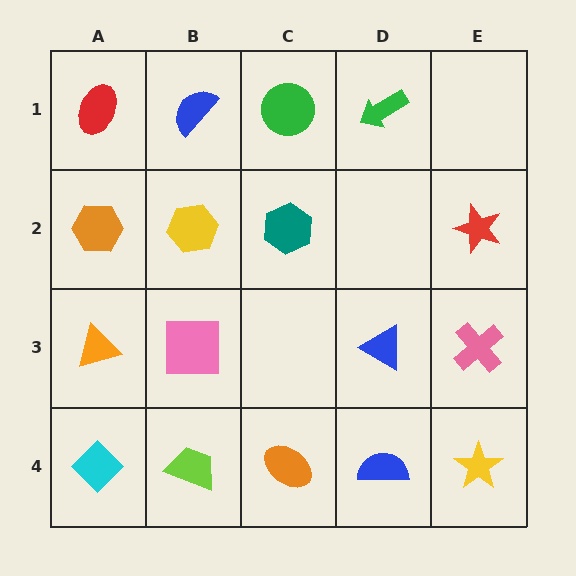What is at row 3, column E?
A pink cross.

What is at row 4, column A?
A cyan diamond.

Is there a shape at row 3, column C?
No, that cell is empty.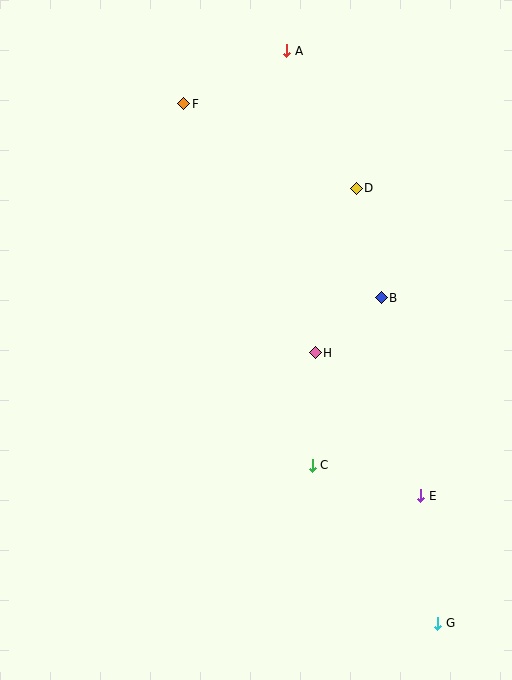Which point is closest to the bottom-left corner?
Point C is closest to the bottom-left corner.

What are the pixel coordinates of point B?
Point B is at (381, 298).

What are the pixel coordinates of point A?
Point A is at (287, 51).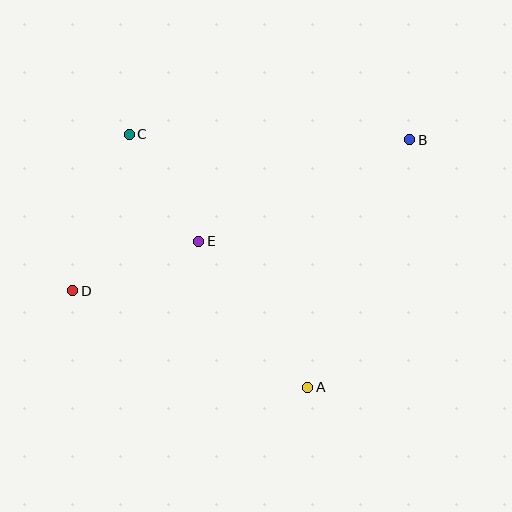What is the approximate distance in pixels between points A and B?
The distance between A and B is approximately 268 pixels.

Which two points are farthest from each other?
Points B and D are farthest from each other.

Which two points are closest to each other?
Points C and E are closest to each other.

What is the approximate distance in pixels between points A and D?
The distance between A and D is approximately 254 pixels.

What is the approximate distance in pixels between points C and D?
The distance between C and D is approximately 167 pixels.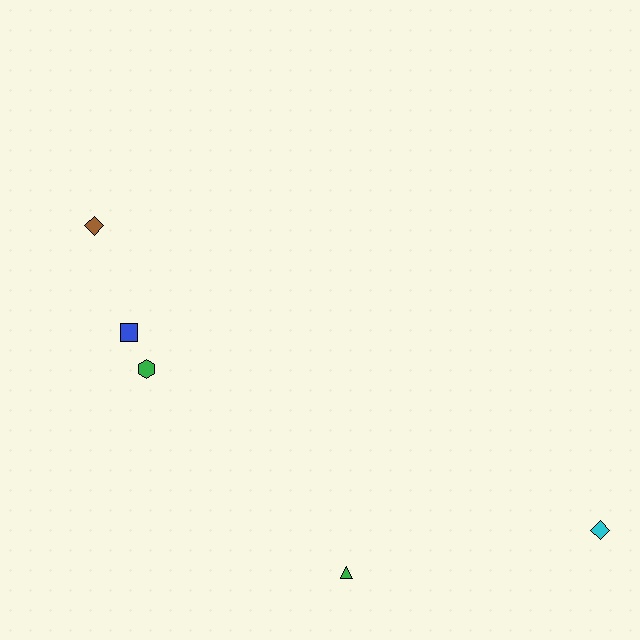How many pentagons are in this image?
There are no pentagons.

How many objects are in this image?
There are 5 objects.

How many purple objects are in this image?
There are no purple objects.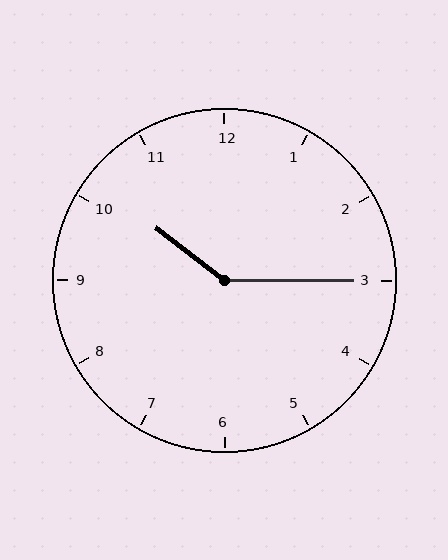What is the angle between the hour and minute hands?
Approximately 142 degrees.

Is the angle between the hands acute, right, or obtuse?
It is obtuse.